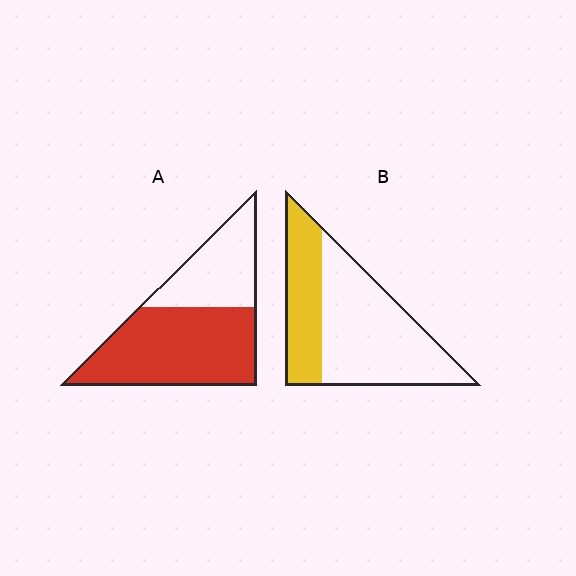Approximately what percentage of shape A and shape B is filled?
A is approximately 65% and B is approximately 35%.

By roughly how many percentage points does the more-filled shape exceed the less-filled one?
By roughly 30 percentage points (A over B).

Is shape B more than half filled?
No.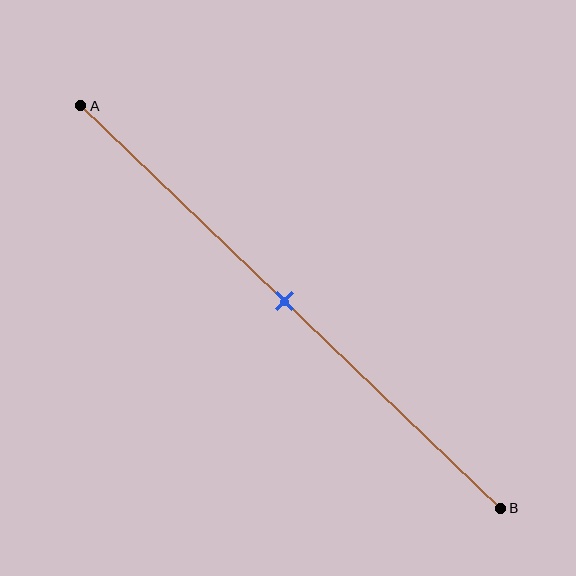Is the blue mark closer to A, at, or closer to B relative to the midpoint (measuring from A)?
The blue mark is approximately at the midpoint of segment AB.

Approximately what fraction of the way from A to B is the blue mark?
The blue mark is approximately 50% of the way from A to B.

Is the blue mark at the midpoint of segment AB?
Yes, the mark is approximately at the midpoint.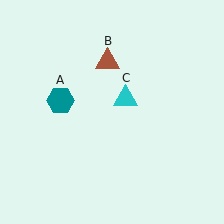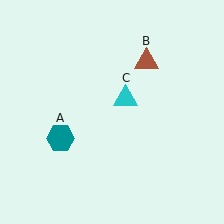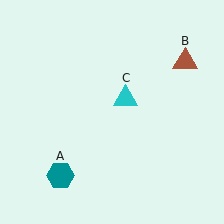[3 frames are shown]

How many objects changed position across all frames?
2 objects changed position: teal hexagon (object A), brown triangle (object B).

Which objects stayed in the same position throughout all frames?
Cyan triangle (object C) remained stationary.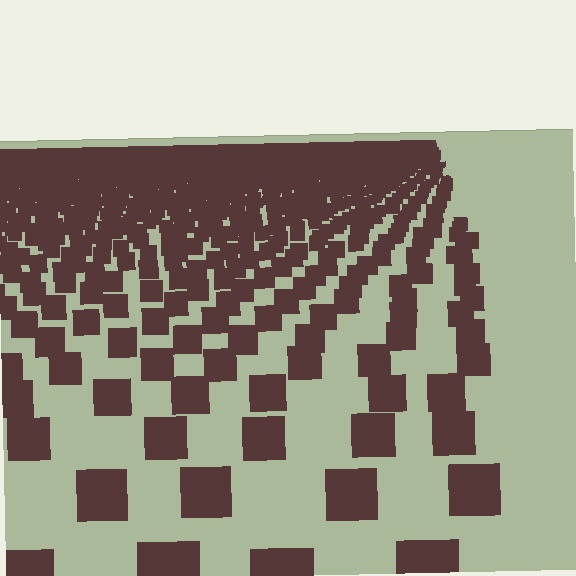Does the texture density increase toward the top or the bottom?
Density increases toward the top.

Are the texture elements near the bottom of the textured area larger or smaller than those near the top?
Larger. Near the bottom, elements are closer to the viewer and appear at a bigger on-screen size.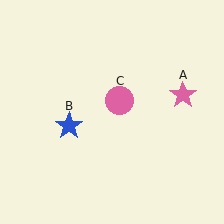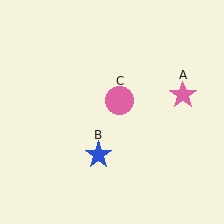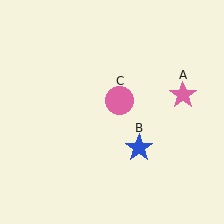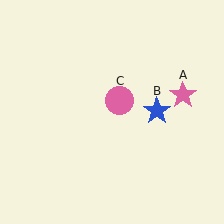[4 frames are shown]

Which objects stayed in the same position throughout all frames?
Pink star (object A) and pink circle (object C) remained stationary.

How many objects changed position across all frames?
1 object changed position: blue star (object B).